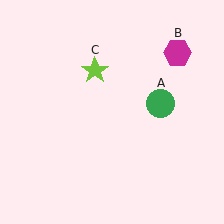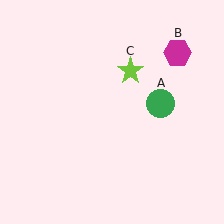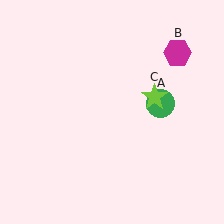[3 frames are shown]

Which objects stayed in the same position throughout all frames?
Green circle (object A) and magenta hexagon (object B) remained stationary.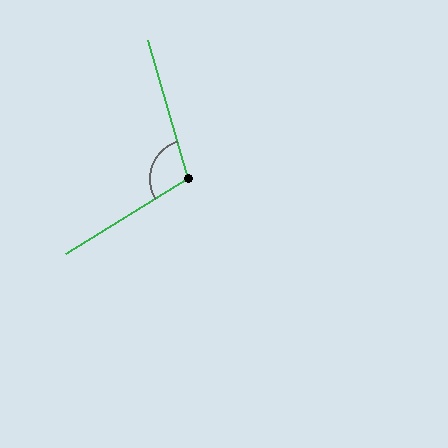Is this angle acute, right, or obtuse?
It is obtuse.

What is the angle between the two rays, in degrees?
Approximately 105 degrees.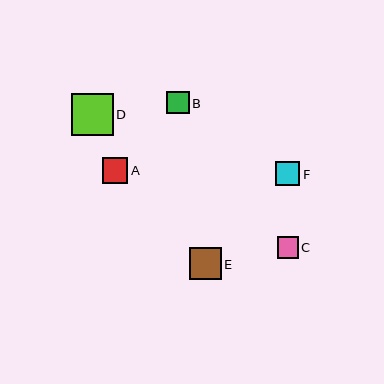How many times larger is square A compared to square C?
Square A is approximately 1.2 times the size of square C.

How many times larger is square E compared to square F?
Square E is approximately 1.3 times the size of square F.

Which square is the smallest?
Square C is the smallest with a size of approximately 21 pixels.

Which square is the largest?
Square D is the largest with a size of approximately 42 pixels.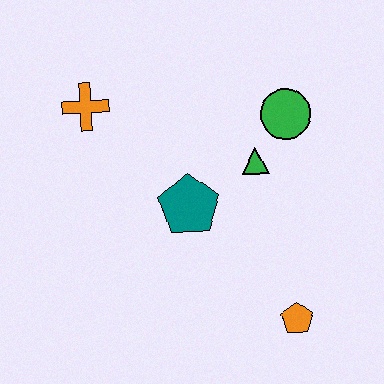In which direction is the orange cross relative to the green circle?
The orange cross is to the left of the green circle.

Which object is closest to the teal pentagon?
The green triangle is closest to the teal pentagon.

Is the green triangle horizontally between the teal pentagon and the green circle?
Yes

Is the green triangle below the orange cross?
Yes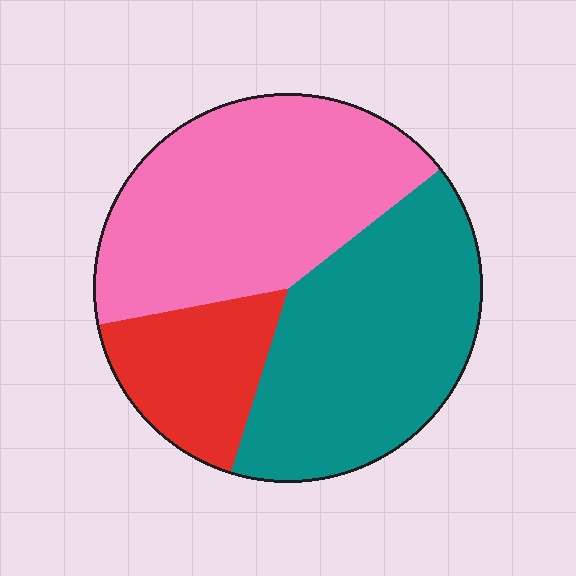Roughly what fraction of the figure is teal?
Teal takes up about two fifths (2/5) of the figure.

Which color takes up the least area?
Red, at roughly 15%.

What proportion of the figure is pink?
Pink covers roughly 45% of the figure.